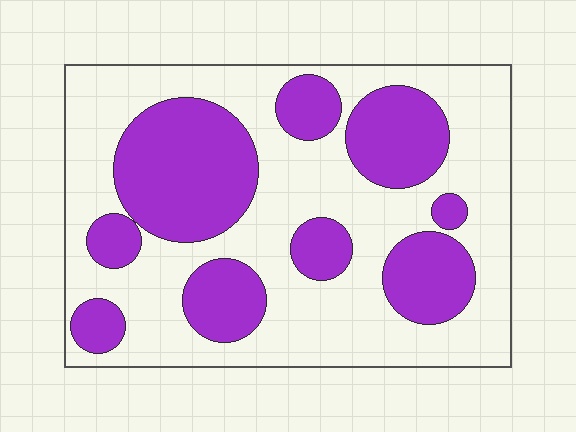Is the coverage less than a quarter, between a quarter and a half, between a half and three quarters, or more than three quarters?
Between a quarter and a half.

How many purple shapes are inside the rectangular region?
9.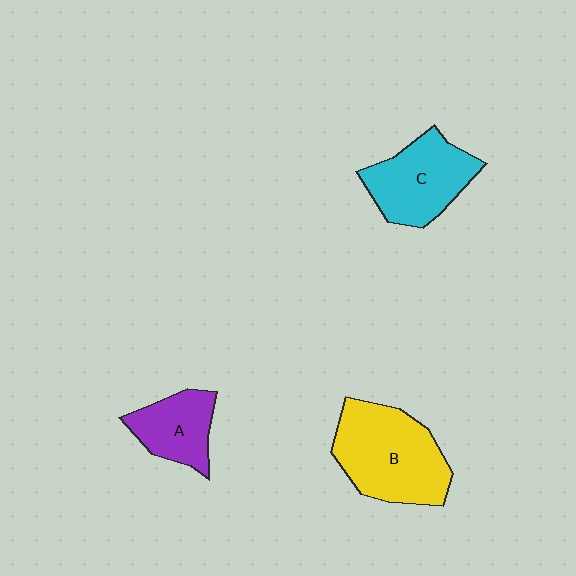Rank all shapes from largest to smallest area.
From largest to smallest: B (yellow), C (cyan), A (purple).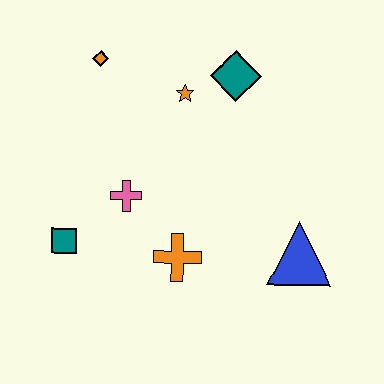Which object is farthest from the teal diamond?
The teal square is farthest from the teal diamond.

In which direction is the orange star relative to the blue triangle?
The orange star is above the blue triangle.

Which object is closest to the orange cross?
The pink cross is closest to the orange cross.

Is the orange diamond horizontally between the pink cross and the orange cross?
No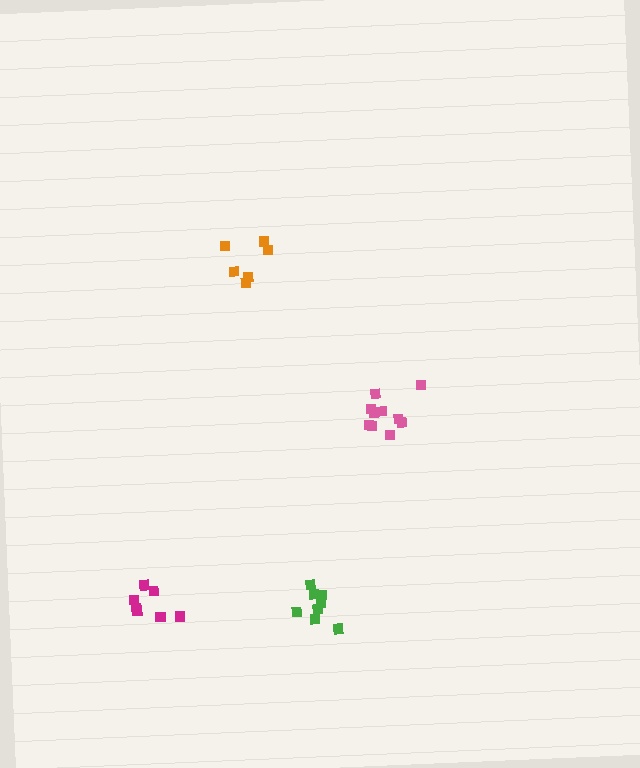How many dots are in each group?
Group 1: 8 dots, Group 2: 6 dots, Group 3: 8 dots, Group 4: 10 dots (32 total).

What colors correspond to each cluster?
The clusters are colored: green, orange, magenta, pink.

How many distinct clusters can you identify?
There are 4 distinct clusters.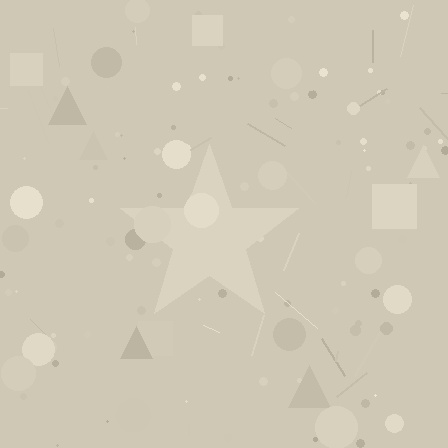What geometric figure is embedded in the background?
A star is embedded in the background.